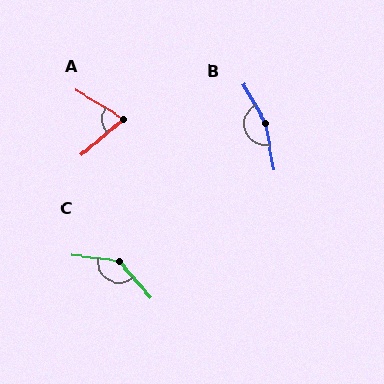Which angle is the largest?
B, at approximately 162 degrees.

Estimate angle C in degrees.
Approximately 138 degrees.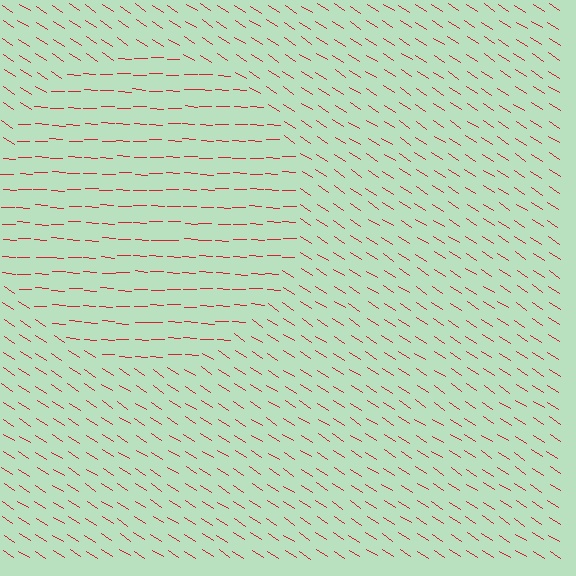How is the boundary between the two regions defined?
The boundary is defined purely by a change in line orientation (approximately 31 degrees difference). All lines are the same color and thickness.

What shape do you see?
I see a circle.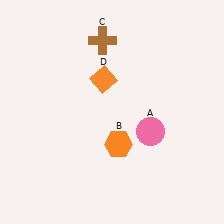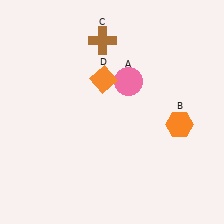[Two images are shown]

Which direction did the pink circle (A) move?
The pink circle (A) moved up.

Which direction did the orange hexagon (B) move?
The orange hexagon (B) moved right.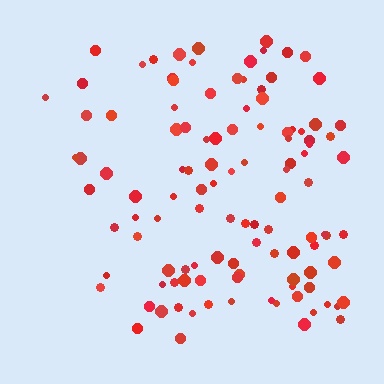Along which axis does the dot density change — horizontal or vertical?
Horizontal.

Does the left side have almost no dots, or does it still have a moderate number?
Still a moderate number, just noticeably fewer than the right.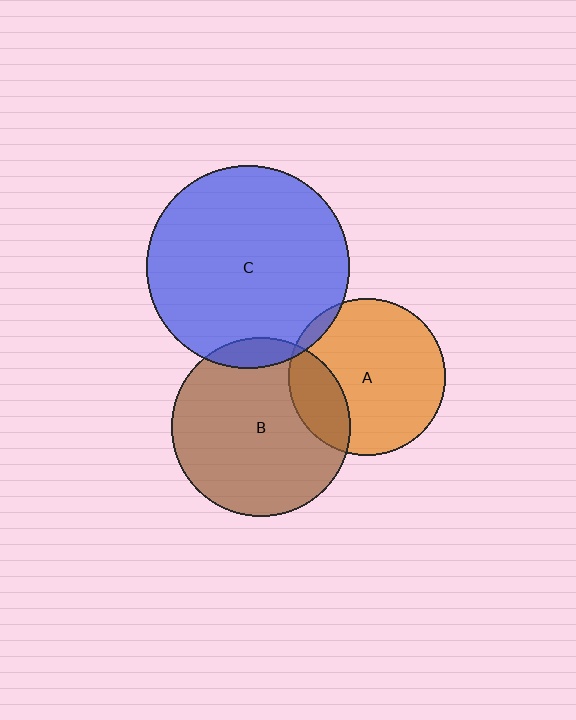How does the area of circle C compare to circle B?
Approximately 1.3 times.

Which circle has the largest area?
Circle C (blue).